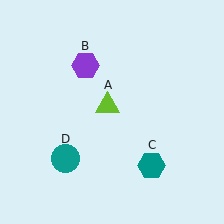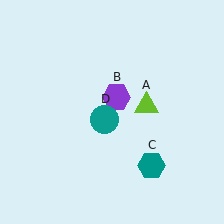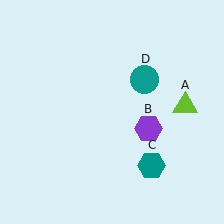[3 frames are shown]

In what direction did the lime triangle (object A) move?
The lime triangle (object A) moved right.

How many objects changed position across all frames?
3 objects changed position: lime triangle (object A), purple hexagon (object B), teal circle (object D).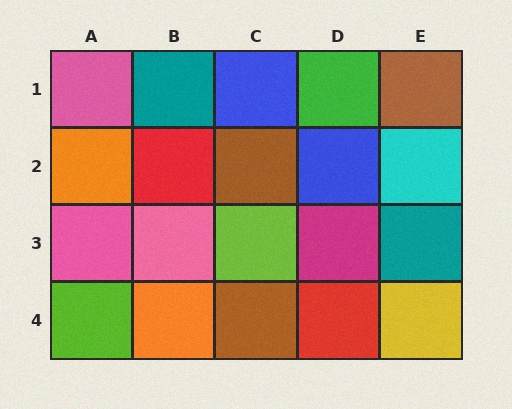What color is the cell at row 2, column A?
Orange.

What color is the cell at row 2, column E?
Cyan.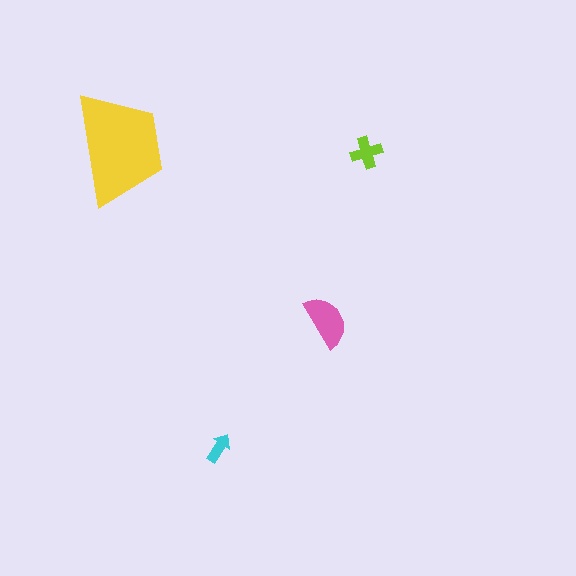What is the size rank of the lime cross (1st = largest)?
3rd.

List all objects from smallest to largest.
The cyan arrow, the lime cross, the pink semicircle, the yellow trapezoid.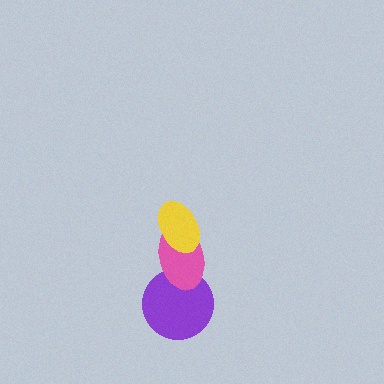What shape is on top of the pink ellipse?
The yellow ellipse is on top of the pink ellipse.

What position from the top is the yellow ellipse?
The yellow ellipse is 1st from the top.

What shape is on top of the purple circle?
The pink ellipse is on top of the purple circle.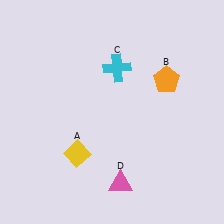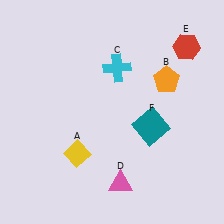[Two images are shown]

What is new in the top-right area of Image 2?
A red hexagon (E) was added in the top-right area of Image 2.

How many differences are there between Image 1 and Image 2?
There are 2 differences between the two images.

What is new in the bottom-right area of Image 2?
A teal square (F) was added in the bottom-right area of Image 2.